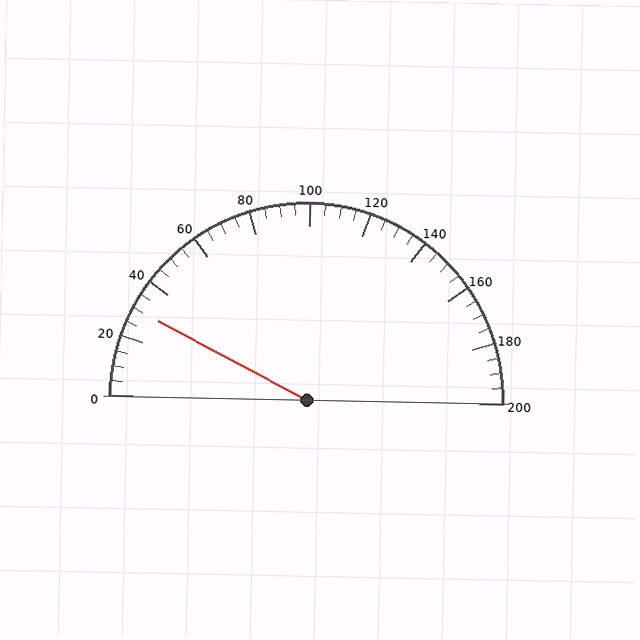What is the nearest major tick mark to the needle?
The nearest major tick mark is 40.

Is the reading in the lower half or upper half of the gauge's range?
The reading is in the lower half of the range (0 to 200).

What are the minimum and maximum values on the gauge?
The gauge ranges from 0 to 200.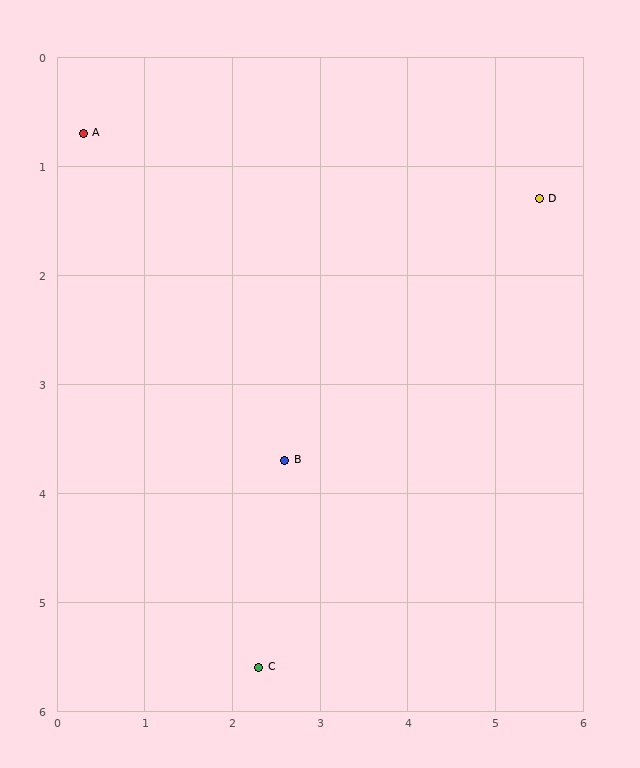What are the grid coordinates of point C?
Point C is at approximately (2.3, 5.6).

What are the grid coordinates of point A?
Point A is at approximately (0.3, 0.7).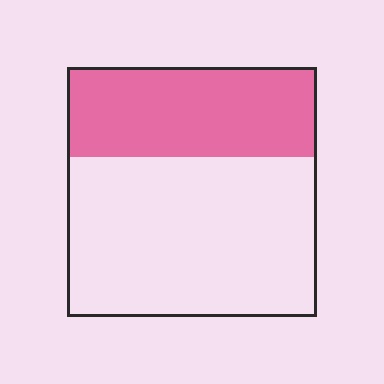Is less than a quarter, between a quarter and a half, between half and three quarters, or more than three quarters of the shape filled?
Between a quarter and a half.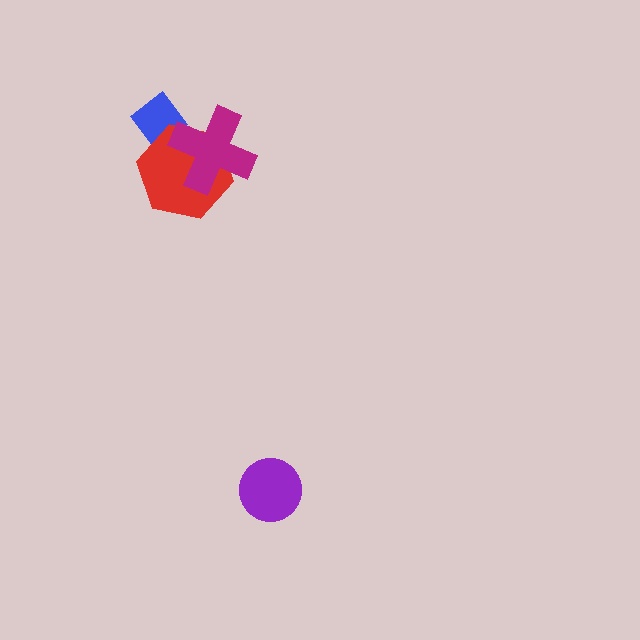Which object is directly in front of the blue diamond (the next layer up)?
The red hexagon is directly in front of the blue diamond.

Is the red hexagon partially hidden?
Yes, it is partially covered by another shape.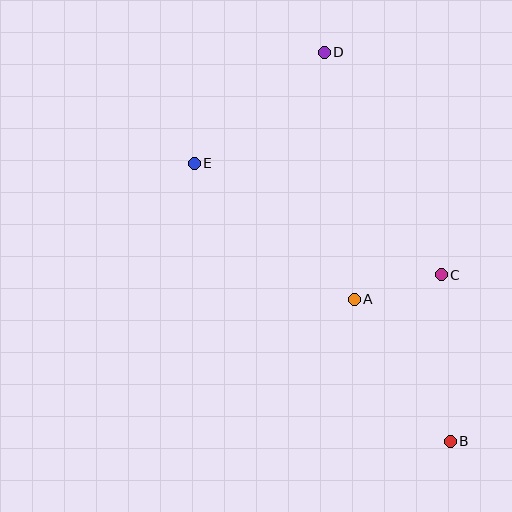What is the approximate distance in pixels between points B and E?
The distance between B and E is approximately 378 pixels.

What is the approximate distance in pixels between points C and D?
The distance between C and D is approximately 251 pixels.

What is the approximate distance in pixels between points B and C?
The distance between B and C is approximately 167 pixels.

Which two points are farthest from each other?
Points B and D are farthest from each other.